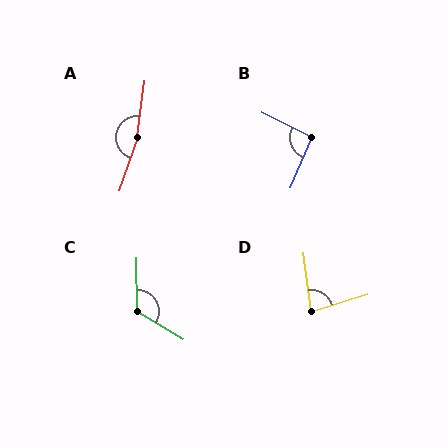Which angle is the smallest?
D, at approximately 80 degrees.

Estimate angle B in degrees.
Approximately 93 degrees.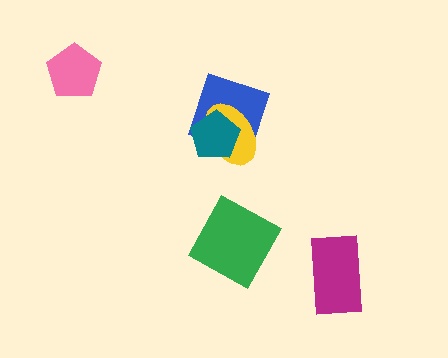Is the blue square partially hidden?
Yes, it is partially covered by another shape.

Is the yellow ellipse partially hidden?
Yes, it is partially covered by another shape.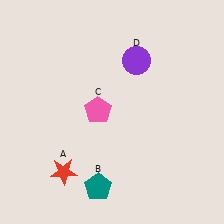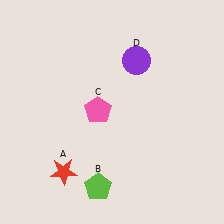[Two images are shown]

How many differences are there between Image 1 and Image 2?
There is 1 difference between the two images.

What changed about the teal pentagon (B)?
In Image 1, B is teal. In Image 2, it changed to lime.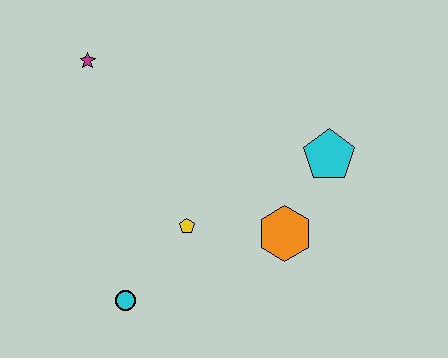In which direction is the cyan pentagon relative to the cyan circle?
The cyan pentagon is to the right of the cyan circle.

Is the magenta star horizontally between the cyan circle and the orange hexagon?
No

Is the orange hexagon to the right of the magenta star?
Yes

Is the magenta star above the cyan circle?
Yes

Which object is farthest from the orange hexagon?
The magenta star is farthest from the orange hexagon.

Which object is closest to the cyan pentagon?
The orange hexagon is closest to the cyan pentagon.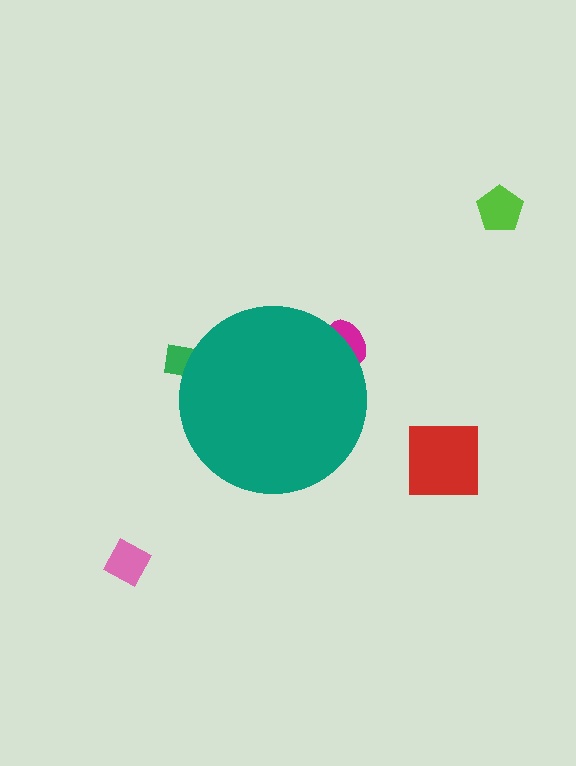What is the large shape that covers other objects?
A teal circle.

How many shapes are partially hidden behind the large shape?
2 shapes are partially hidden.